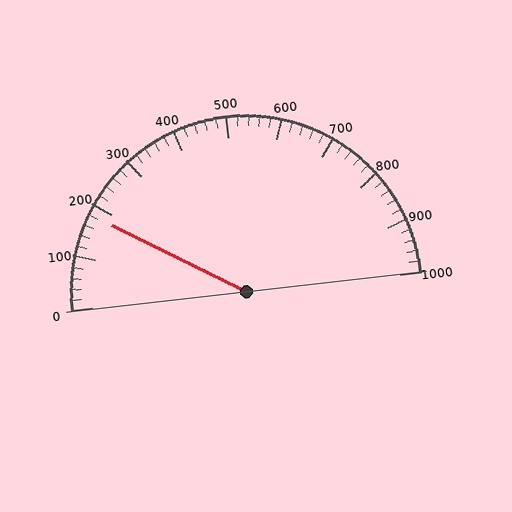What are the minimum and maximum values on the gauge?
The gauge ranges from 0 to 1000.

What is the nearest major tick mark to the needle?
The nearest major tick mark is 200.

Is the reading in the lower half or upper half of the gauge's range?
The reading is in the lower half of the range (0 to 1000).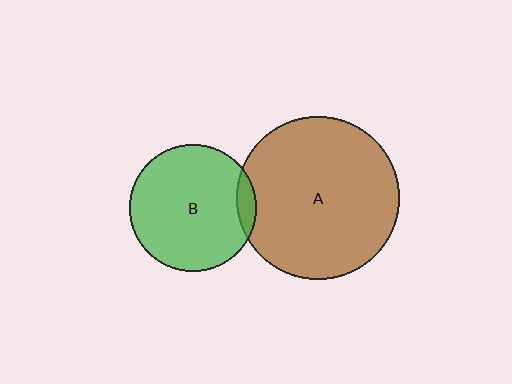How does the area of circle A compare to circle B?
Approximately 1.7 times.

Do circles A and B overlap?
Yes.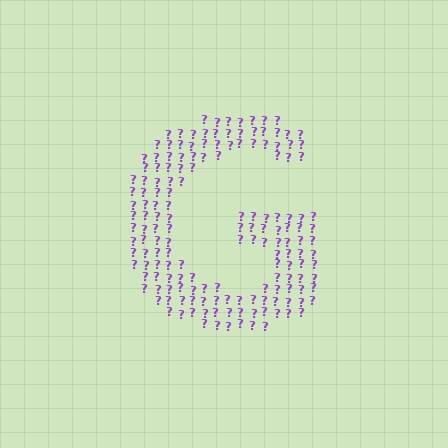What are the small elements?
The small elements are question marks.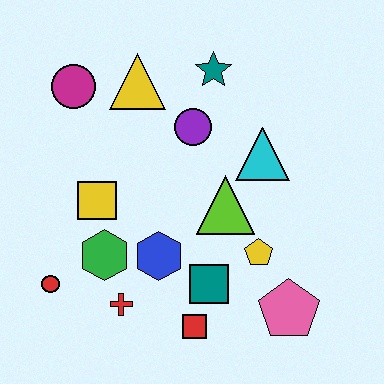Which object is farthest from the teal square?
The magenta circle is farthest from the teal square.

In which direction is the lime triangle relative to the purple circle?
The lime triangle is below the purple circle.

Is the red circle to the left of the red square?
Yes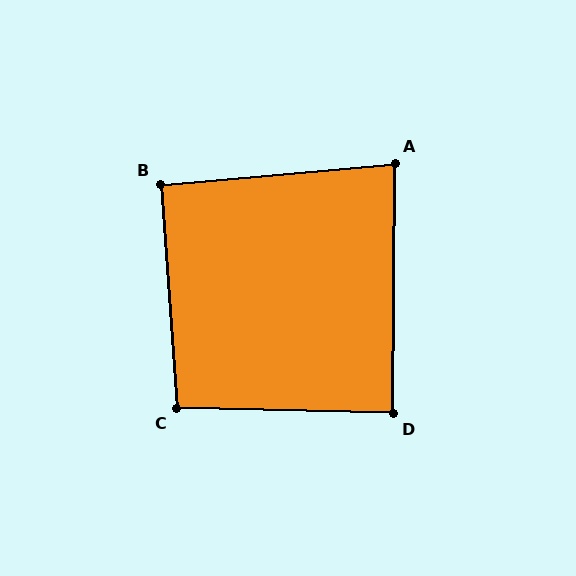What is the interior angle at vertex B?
Approximately 91 degrees (approximately right).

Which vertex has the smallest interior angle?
A, at approximately 85 degrees.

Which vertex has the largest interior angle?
C, at approximately 95 degrees.